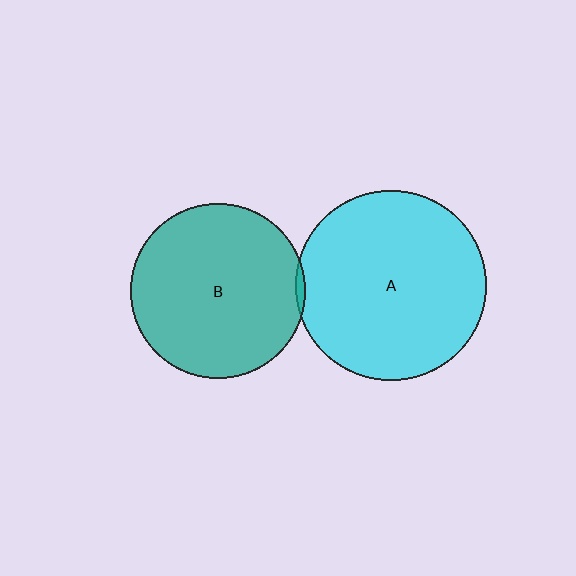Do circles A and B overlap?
Yes.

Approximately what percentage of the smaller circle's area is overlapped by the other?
Approximately 5%.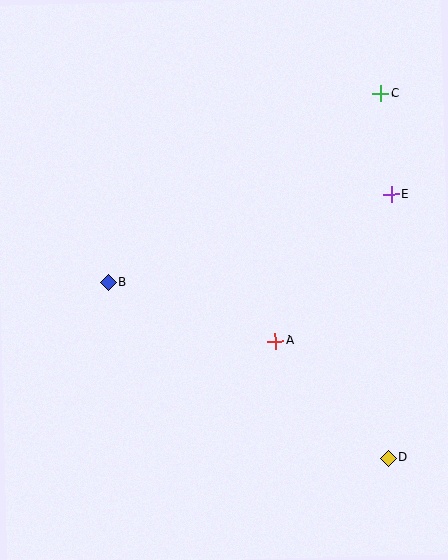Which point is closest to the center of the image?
Point A at (275, 341) is closest to the center.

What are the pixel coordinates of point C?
Point C is at (381, 94).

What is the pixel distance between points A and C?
The distance between A and C is 269 pixels.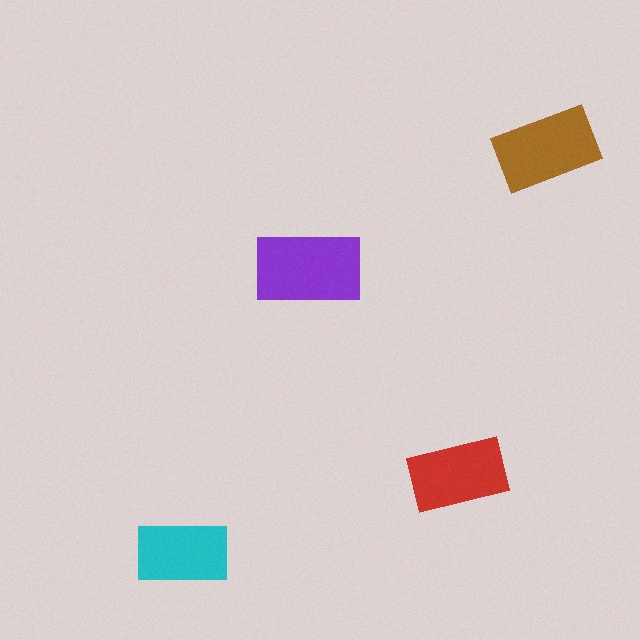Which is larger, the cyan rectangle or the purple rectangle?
The purple one.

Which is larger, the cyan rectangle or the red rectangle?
The red one.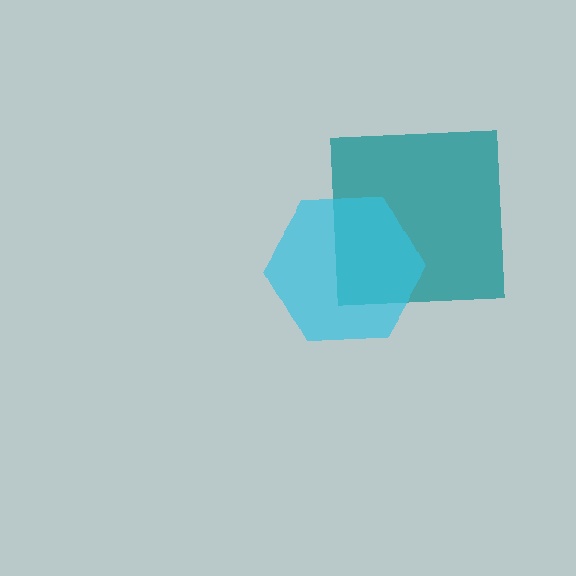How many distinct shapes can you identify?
There are 2 distinct shapes: a teal square, a cyan hexagon.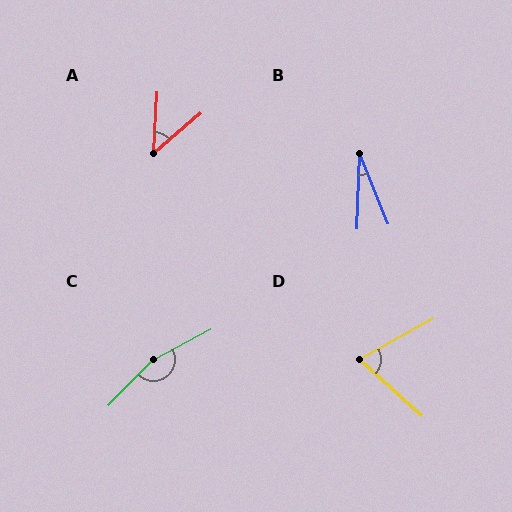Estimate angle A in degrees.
Approximately 46 degrees.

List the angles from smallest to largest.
B (24°), A (46°), D (70°), C (162°).